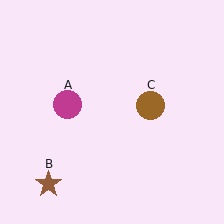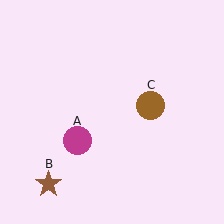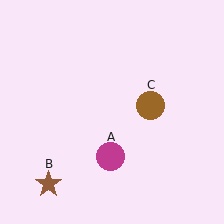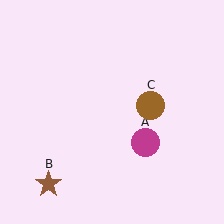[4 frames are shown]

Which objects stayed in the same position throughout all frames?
Brown star (object B) and brown circle (object C) remained stationary.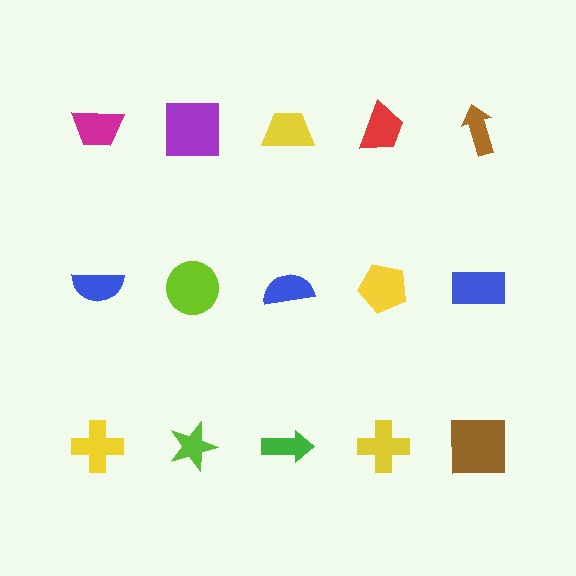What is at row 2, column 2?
A lime circle.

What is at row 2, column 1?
A blue semicircle.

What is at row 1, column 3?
A yellow trapezoid.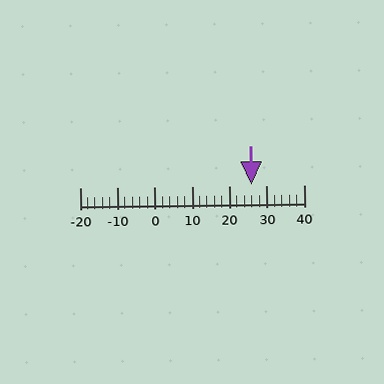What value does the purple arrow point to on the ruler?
The purple arrow points to approximately 26.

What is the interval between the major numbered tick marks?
The major tick marks are spaced 10 units apart.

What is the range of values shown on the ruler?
The ruler shows values from -20 to 40.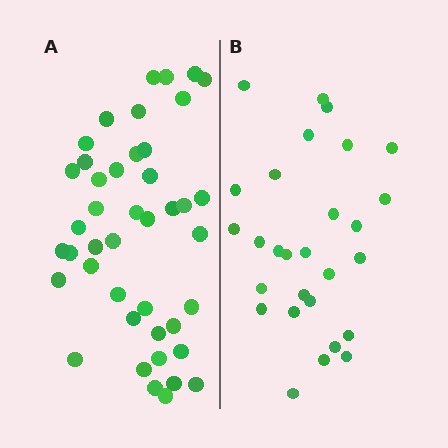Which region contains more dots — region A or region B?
Region A (the left region) has more dots.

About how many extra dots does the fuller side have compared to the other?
Region A has approximately 15 more dots than region B.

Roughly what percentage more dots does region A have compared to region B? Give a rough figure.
About 55% more.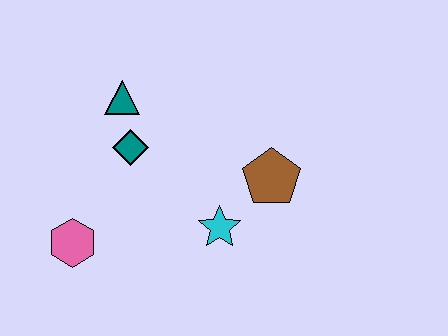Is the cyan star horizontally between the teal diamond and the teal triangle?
No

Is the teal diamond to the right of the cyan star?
No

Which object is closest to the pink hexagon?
The teal diamond is closest to the pink hexagon.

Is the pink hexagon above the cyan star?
No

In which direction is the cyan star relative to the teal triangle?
The cyan star is below the teal triangle.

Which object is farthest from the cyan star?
The teal triangle is farthest from the cyan star.